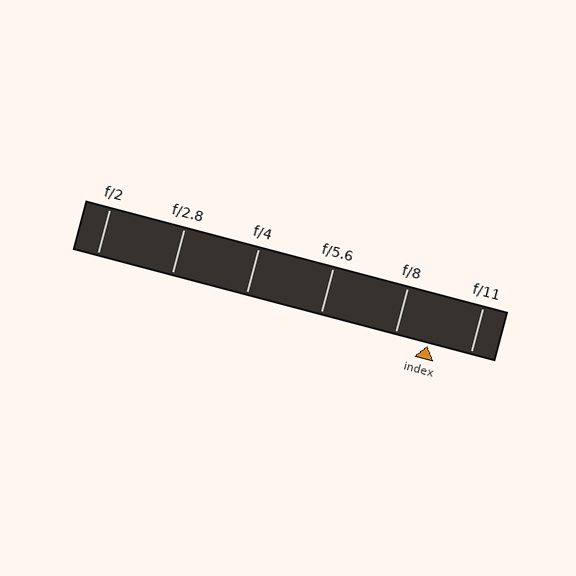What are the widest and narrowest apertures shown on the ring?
The widest aperture shown is f/2 and the narrowest is f/11.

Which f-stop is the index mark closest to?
The index mark is closest to f/8.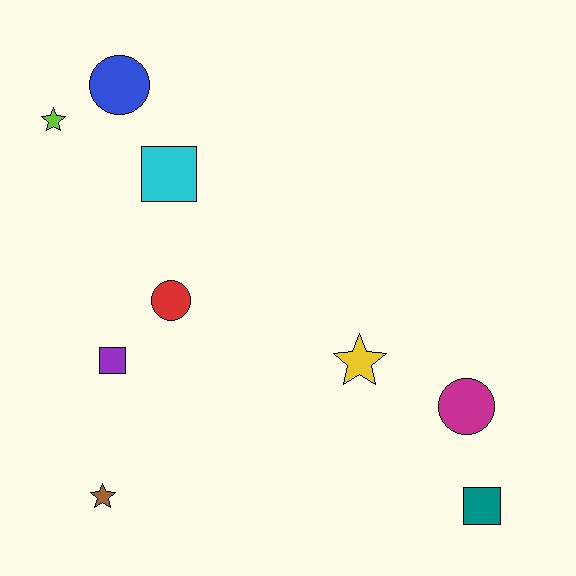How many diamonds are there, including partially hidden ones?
There are no diamonds.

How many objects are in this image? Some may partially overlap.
There are 9 objects.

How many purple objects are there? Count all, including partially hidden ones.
There is 1 purple object.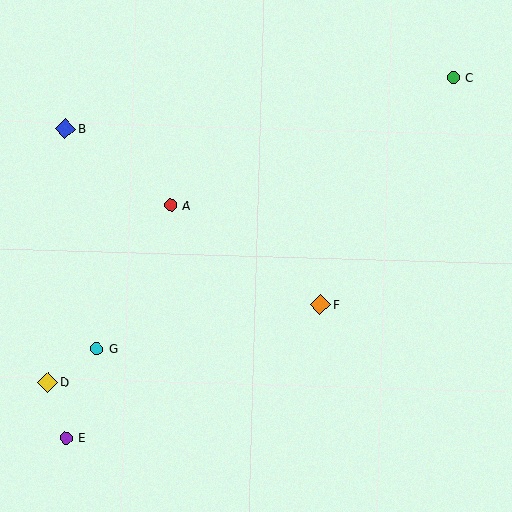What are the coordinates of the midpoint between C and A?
The midpoint between C and A is at (312, 141).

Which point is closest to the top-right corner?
Point C is closest to the top-right corner.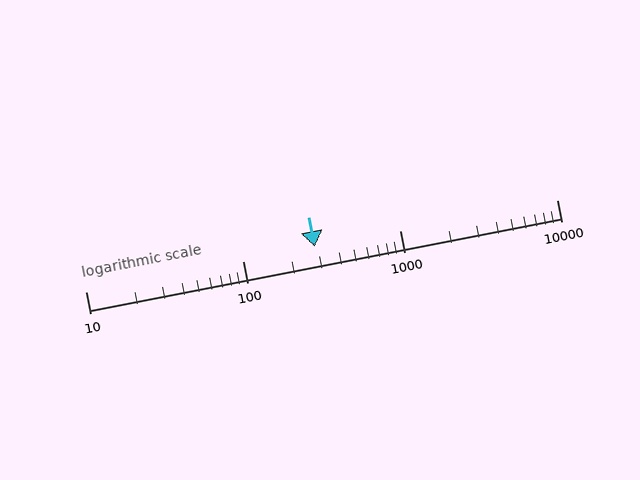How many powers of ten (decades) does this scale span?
The scale spans 3 decades, from 10 to 10000.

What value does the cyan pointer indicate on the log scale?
The pointer indicates approximately 290.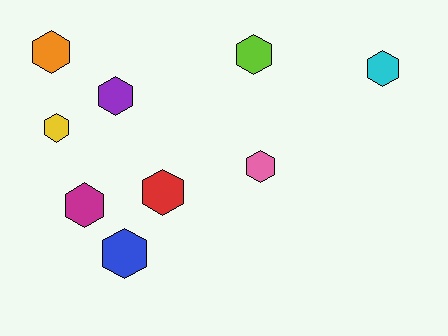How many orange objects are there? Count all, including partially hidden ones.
There is 1 orange object.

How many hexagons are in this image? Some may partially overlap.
There are 9 hexagons.